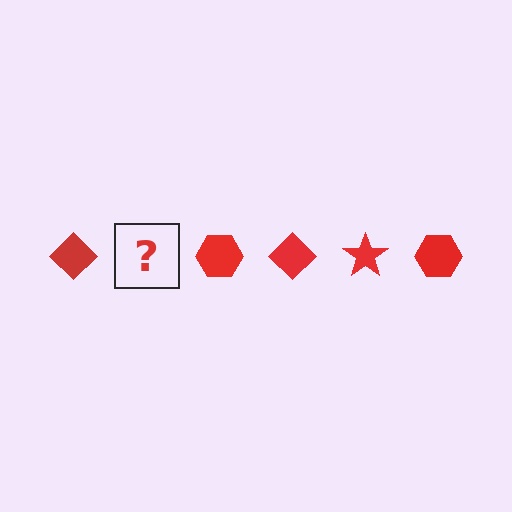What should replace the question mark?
The question mark should be replaced with a red star.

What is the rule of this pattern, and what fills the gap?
The rule is that the pattern cycles through diamond, star, hexagon shapes in red. The gap should be filled with a red star.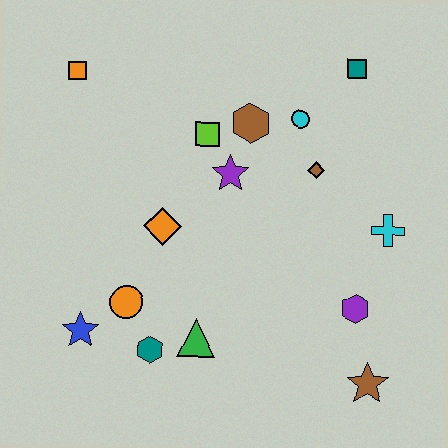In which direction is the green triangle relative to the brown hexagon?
The green triangle is below the brown hexagon.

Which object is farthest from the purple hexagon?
The orange square is farthest from the purple hexagon.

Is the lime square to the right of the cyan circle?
No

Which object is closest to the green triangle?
The teal hexagon is closest to the green triangle.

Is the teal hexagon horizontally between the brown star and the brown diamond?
No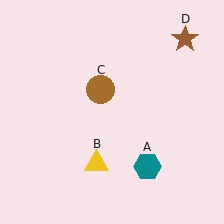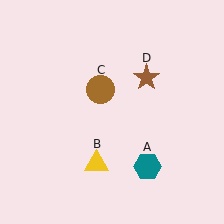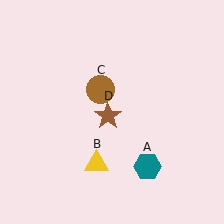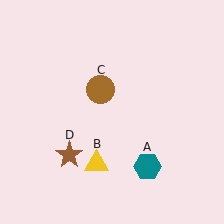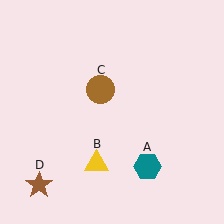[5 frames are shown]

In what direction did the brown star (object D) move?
The brown star (object D) moved down and to the left.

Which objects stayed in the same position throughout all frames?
Teal hexagon (object A) and yellow triangle (object B) and brown circle (object C) remained stationary.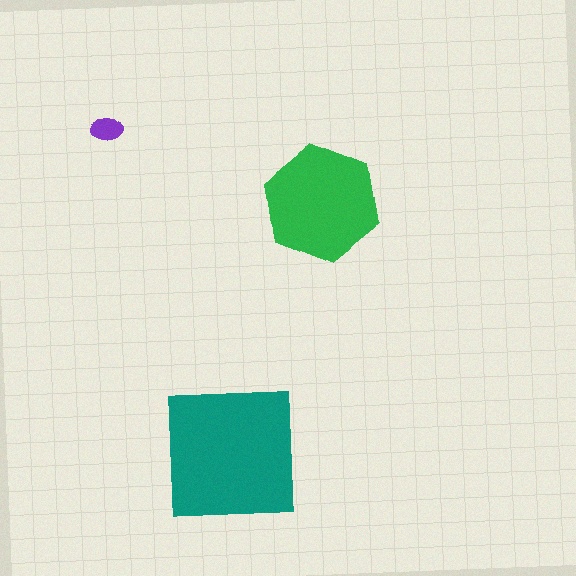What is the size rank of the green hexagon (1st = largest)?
2nd.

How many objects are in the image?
There are 3 objects in the image.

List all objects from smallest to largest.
The purple ellipse, the green hexagon, the teal square.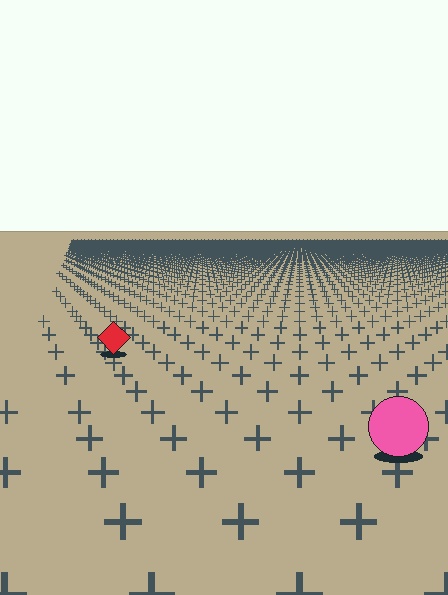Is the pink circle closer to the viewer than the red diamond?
Yes. The pink circle is closer — you can tell from the texture gradient: the ground texture is coarser near it.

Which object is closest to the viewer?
The pink circle is closest. The texture marks near it are larger and more spread out.